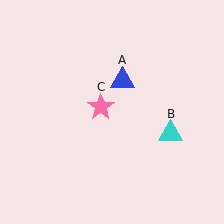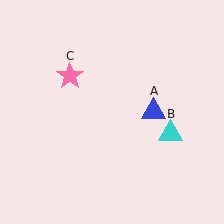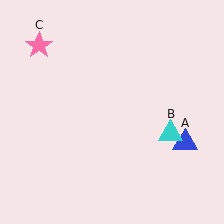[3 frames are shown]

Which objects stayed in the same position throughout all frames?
Cyan triangle (object B) remained stationary.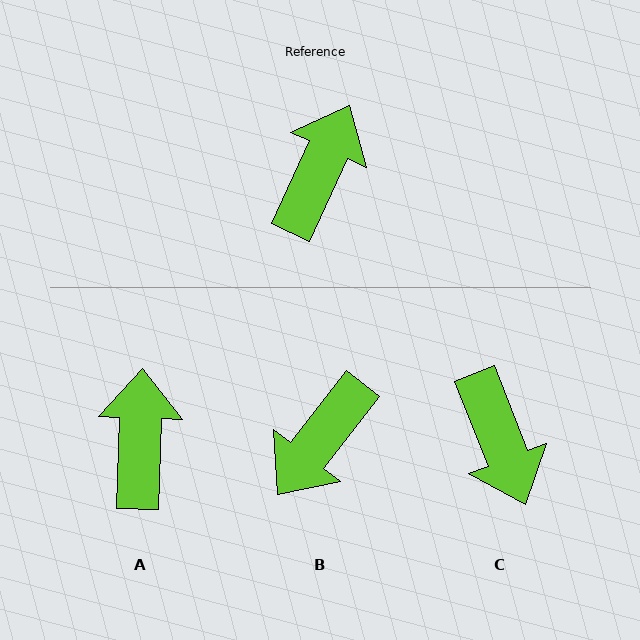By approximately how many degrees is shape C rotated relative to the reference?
Approximately 134 degrees clockwise.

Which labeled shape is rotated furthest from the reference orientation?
B, about 167 degrees away.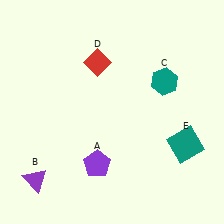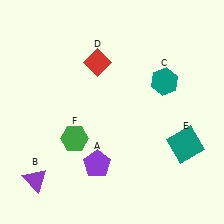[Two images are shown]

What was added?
A green hexagon (F) was added in Image 2.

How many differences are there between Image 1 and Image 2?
There is 1 difference between the two images.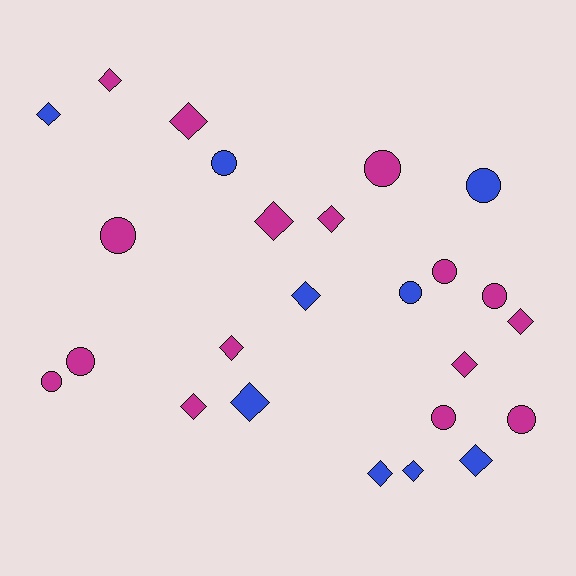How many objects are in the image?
There are 25 objects.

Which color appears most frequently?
Magenta, with 16 objects.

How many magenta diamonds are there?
There are 8 magenta diamonds.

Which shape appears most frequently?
Diamond, with 14 objects.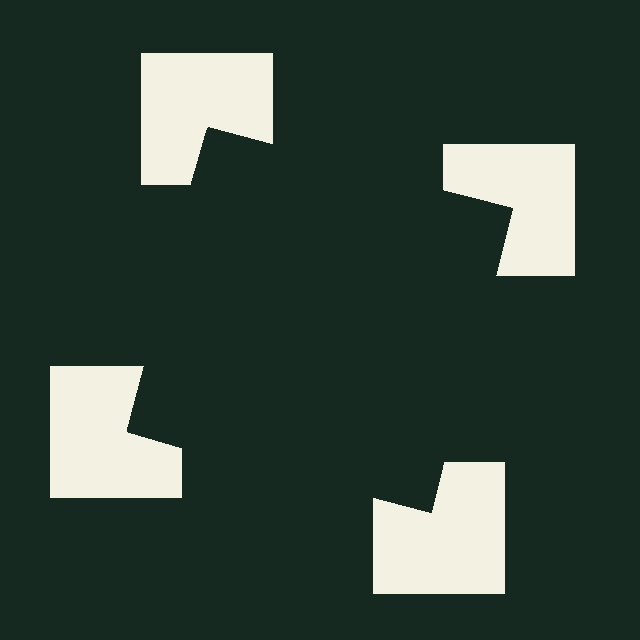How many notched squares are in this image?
There are 4 — one at each vertex of the illusory square.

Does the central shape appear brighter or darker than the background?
It typically appears slightly darker than the background, even though no actual brightness change is drawn.